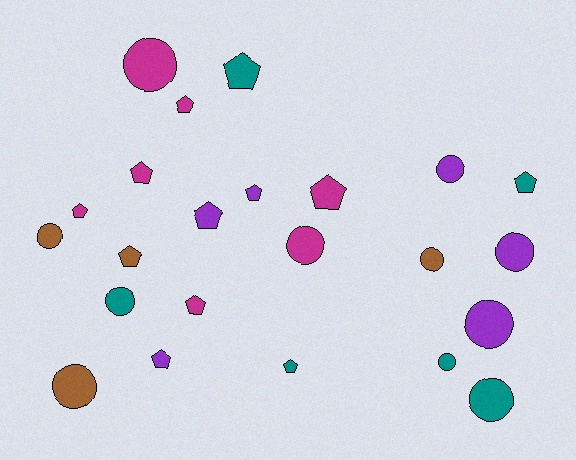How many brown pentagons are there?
There is 1 brown pentagon.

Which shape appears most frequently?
Pentagon, with 12 objects.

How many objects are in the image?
There are 23 objects.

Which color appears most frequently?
Magenta, with 7 objects.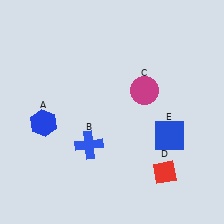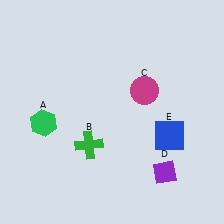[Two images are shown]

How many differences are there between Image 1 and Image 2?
There are 3 differences between the two images.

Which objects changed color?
A changed from blue to green. B changed from blue to green. D changed from red to purple.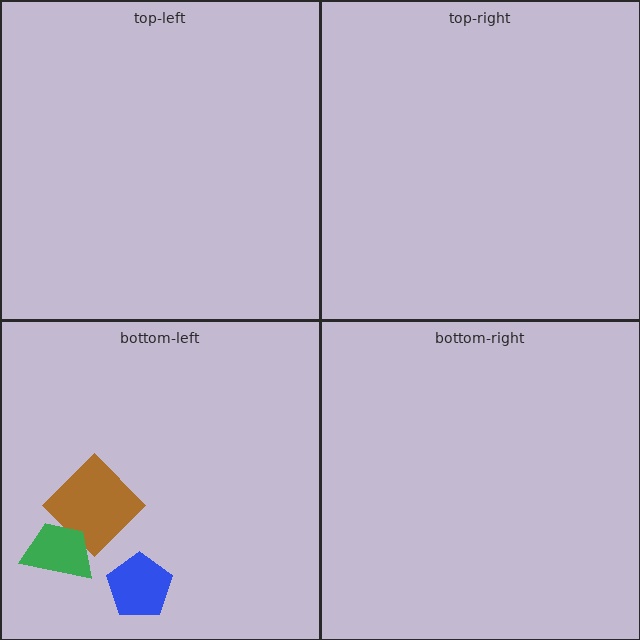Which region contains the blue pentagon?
The bottom-left region.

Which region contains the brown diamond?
The bottom-left region.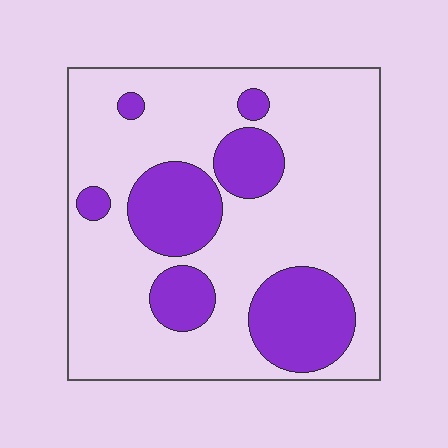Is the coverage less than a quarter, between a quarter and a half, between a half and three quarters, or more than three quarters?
Between a quarter and a half.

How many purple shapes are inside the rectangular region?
7.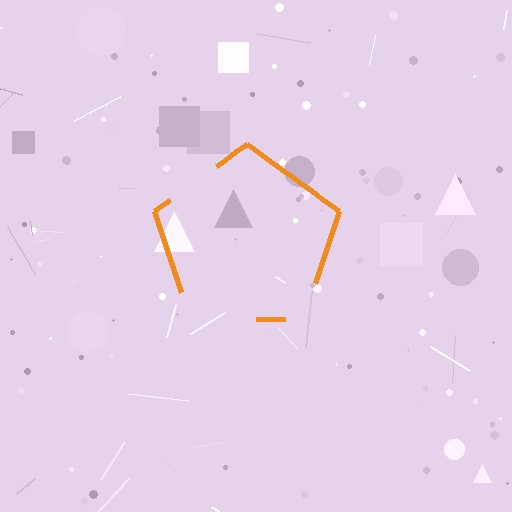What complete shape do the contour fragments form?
The contour fragments form a pentagon.